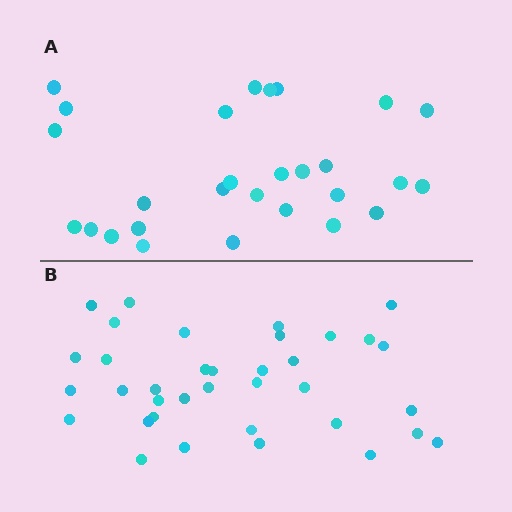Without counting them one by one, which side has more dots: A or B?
Region B (the bottom region) has more dots.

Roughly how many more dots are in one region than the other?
Region B has roughly 8 or so more dots than region A.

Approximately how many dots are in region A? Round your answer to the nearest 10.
About 30 dots. (The exact count is 28, which rounds to 30.)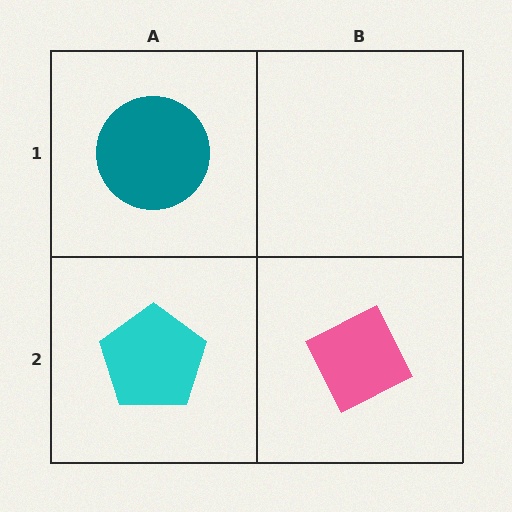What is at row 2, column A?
A cyan pentagon.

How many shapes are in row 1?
1 shape.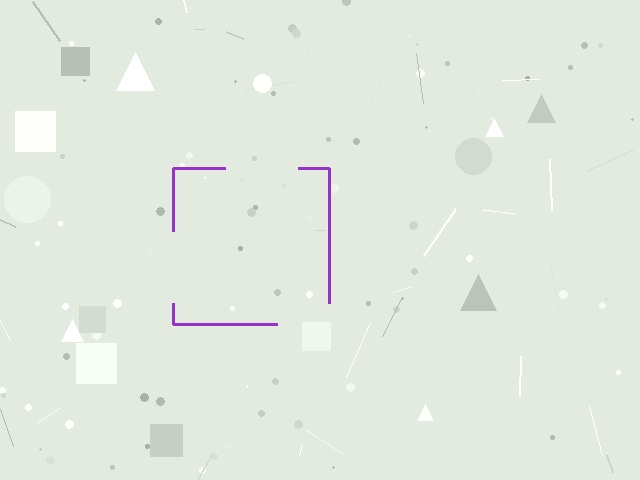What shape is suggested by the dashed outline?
The dashed outline suggests a square.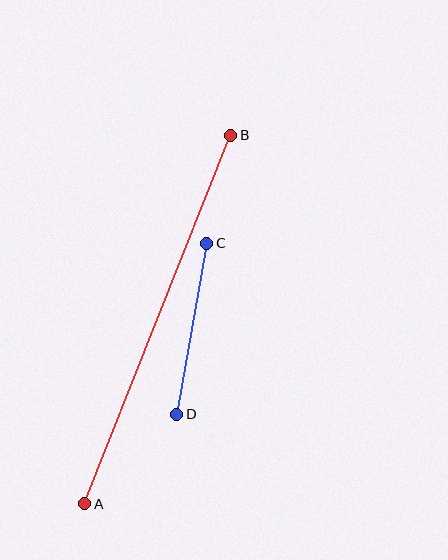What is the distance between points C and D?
The distance is approximately 174 pixels.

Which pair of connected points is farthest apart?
Points A and B are farthest apart.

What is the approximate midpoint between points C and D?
The midpoint is at approximately (192, 329) pixels.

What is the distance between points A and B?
The distance is approximately 396 pixels.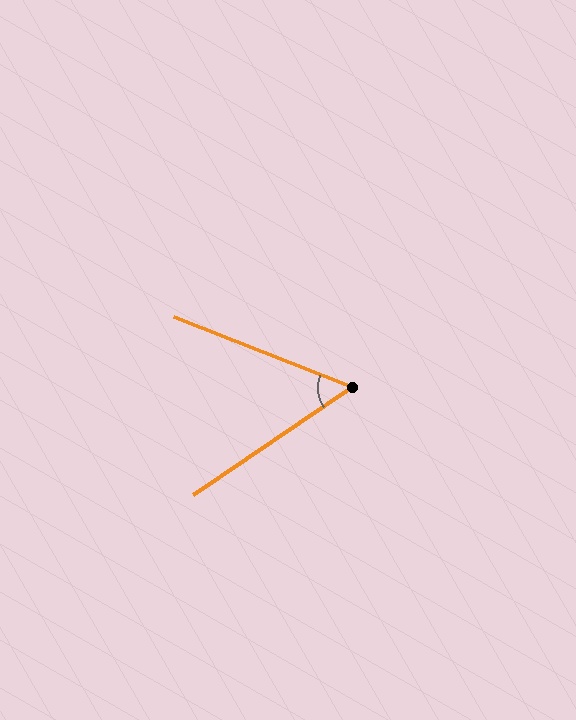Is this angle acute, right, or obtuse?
It is acute.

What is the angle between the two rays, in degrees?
Approximately 56 degrees.